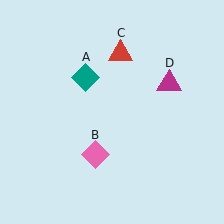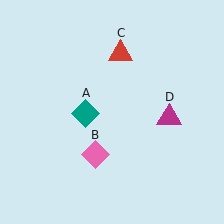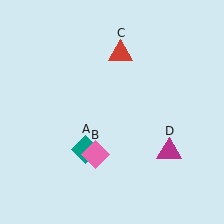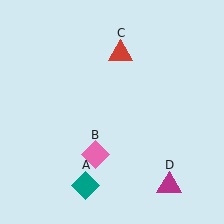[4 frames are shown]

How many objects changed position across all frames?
2 objects changed position: teal diamond (object A), magenta triangle (object D).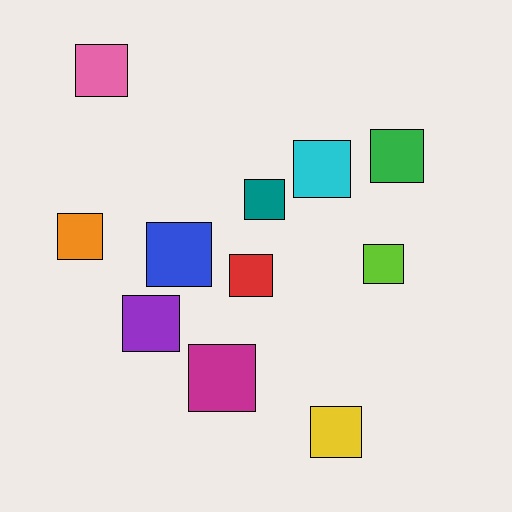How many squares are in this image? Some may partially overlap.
There are 11 squares.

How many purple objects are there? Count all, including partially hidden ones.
There is 1 purple object.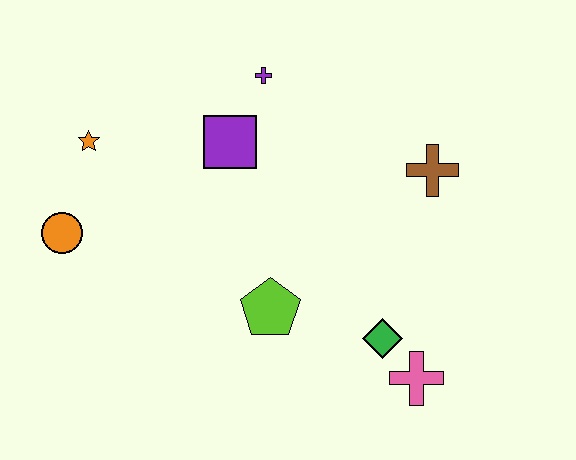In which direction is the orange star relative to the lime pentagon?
The orange star is to the left of the lime pentagon.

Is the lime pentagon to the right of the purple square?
Yes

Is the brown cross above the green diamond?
Yes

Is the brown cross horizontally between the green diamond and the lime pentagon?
No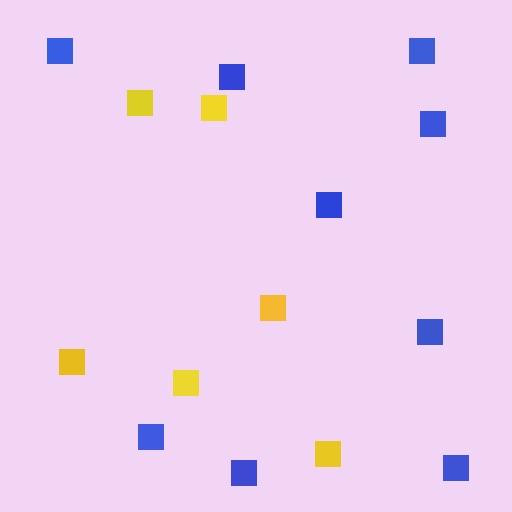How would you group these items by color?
There are 2 groups: one group of yellow squares (6) and one group of blue squares (9).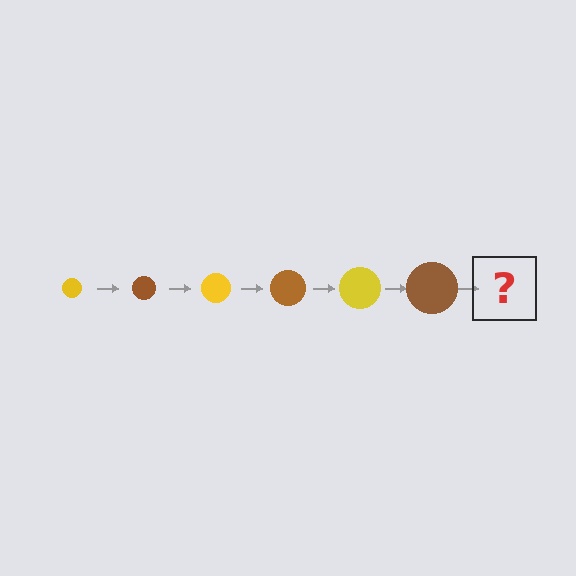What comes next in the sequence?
The next element should be a yellow circle, larger than the previous one.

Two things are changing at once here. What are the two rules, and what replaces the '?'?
The two rules are that the circle grows larger each step and the color cycles through yellow and brown. The '?' should be a yellow circle, larger than the previous one.